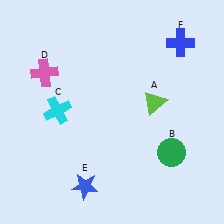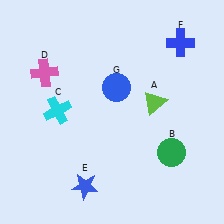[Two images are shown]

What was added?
A blue circle (G) was added in Image 2.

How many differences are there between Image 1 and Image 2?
There is 1 difference between the two images.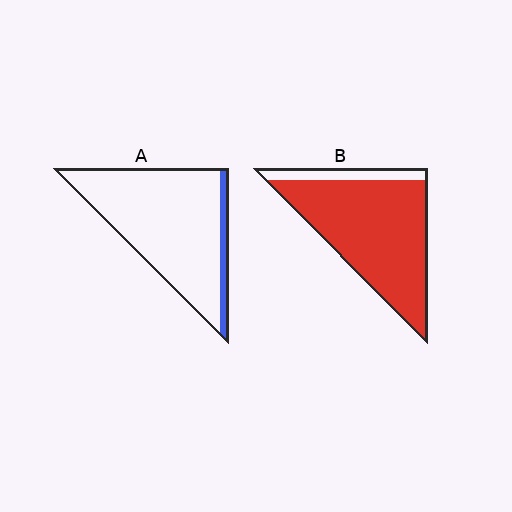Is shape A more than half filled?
No.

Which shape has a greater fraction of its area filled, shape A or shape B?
Shape B.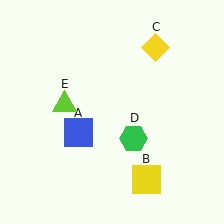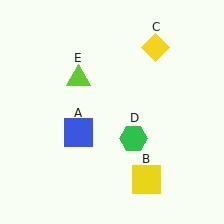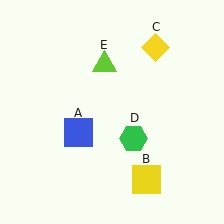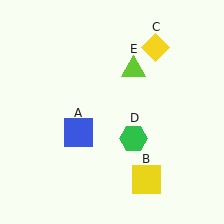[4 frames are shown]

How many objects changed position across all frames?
1 object changed position: lime triangle (object E).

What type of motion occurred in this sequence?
The lime triangle (object E) rotated clockwise around the center of the scene.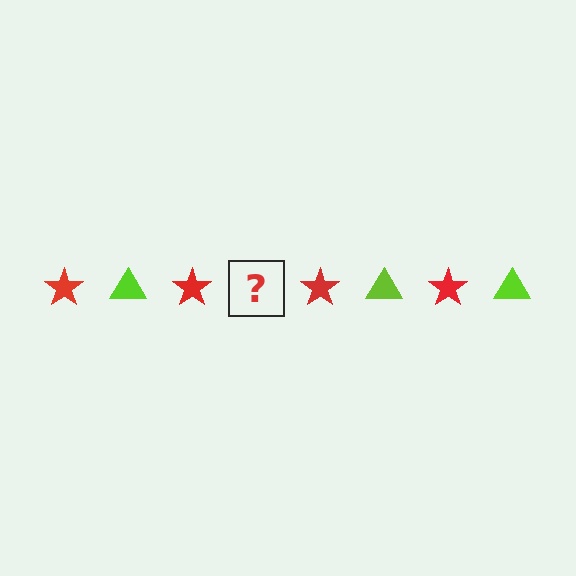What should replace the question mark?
The question mark should be replaced with a lime triangle.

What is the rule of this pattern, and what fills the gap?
The rule is that the pattern alternates between red star and lime triangle. The gap should be filled with a lime triangle.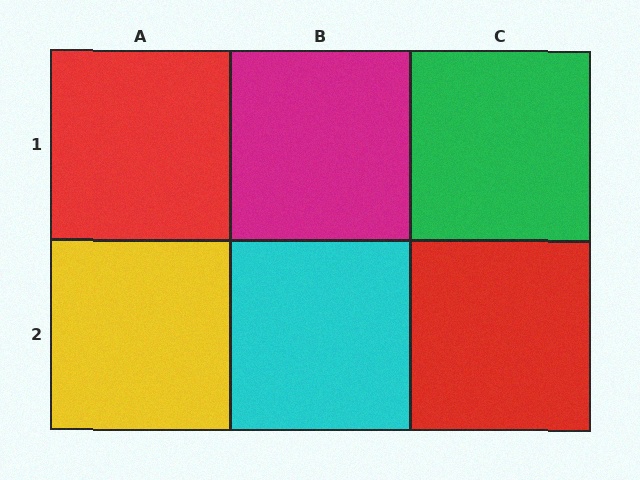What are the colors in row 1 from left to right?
Red, magenta, green.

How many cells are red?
2 cells are red.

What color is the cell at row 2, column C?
Red.